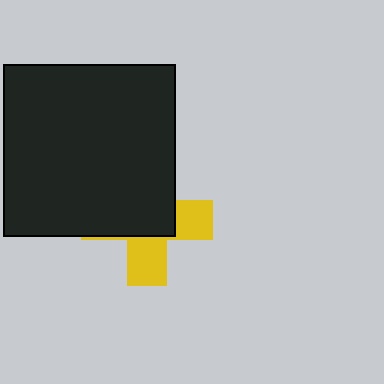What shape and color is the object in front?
The object in front is a black square.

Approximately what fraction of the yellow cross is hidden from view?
Roughly 60% of the yellow cross is hidden behind the black square.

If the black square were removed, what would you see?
You would see the complete yellow cross.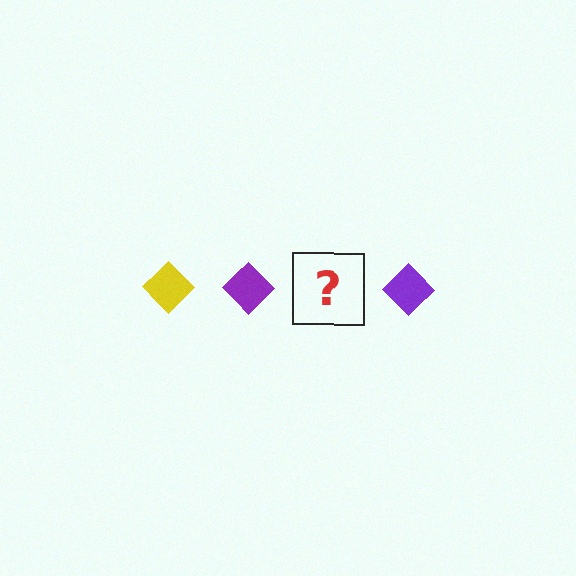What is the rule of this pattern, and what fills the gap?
The rule is that the pattern cycles through yellow, purple diamonds. The gap should be filled with a yellow diamond.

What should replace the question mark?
The question mark should be replaced with a yellow diamond.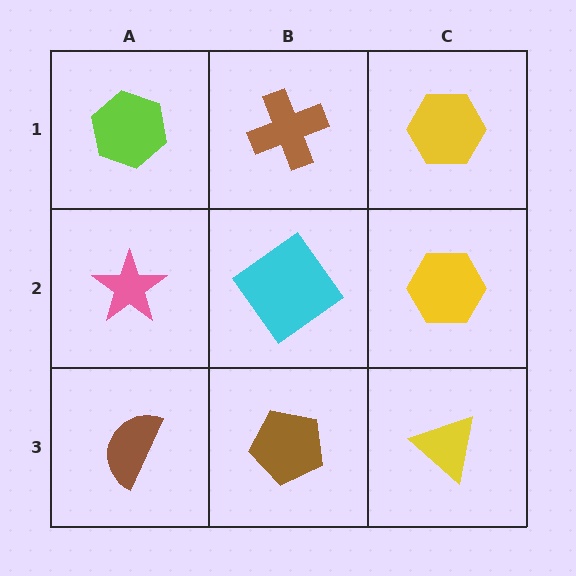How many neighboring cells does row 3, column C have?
2.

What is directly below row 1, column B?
A cyan diamond.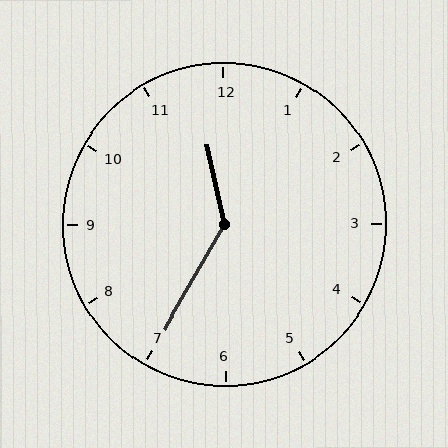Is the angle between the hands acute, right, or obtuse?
It is obtuse.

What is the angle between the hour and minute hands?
Approximately 138 degrees.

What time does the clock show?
11:35.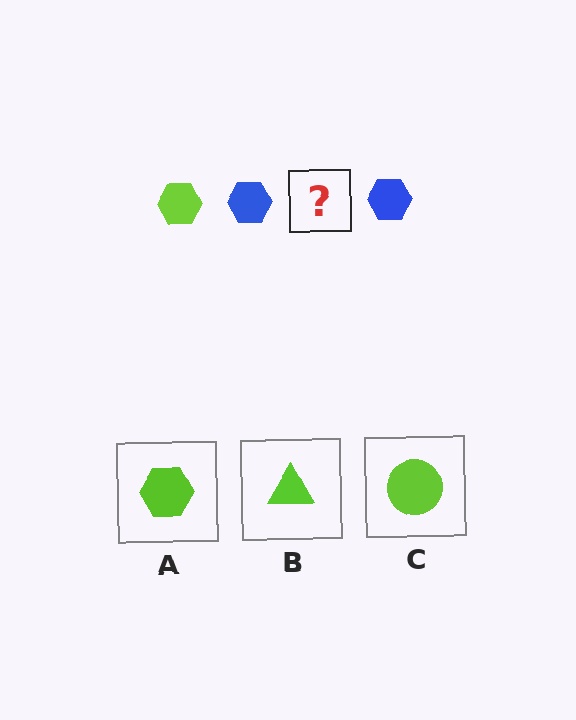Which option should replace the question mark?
Option A.